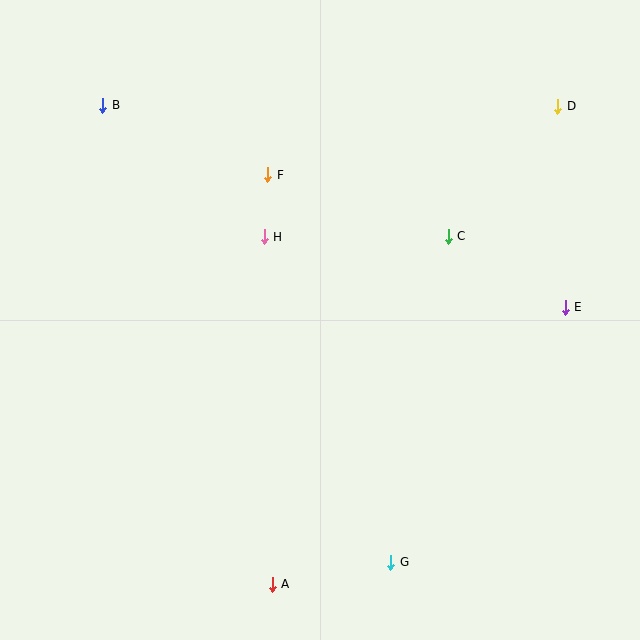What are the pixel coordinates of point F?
Point F is at (268, 175).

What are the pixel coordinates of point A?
Point A is at (272, 584).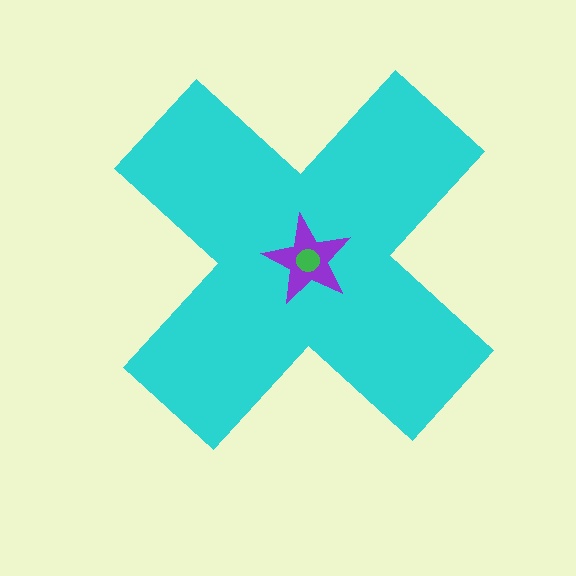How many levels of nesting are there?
3.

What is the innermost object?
The green circle.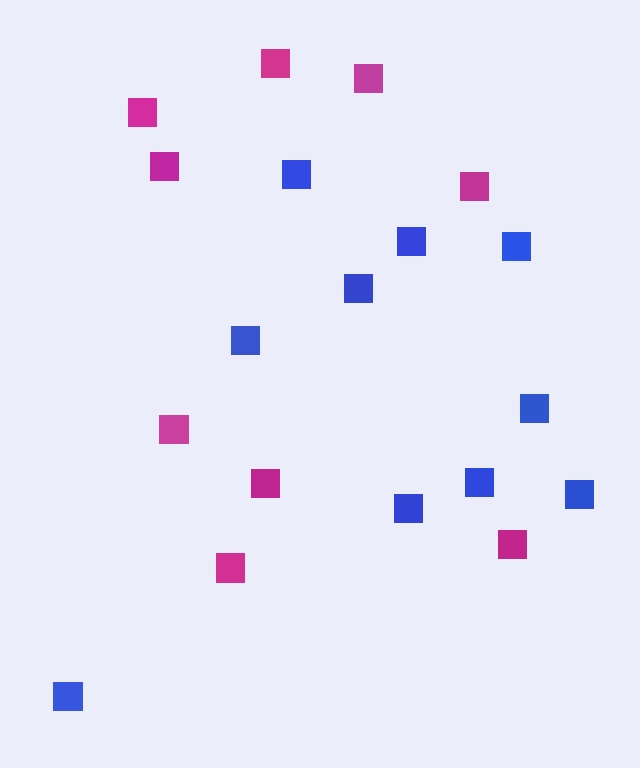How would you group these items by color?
There are 2 groups: one group of magenta squares (9) and one group of blue squares (10).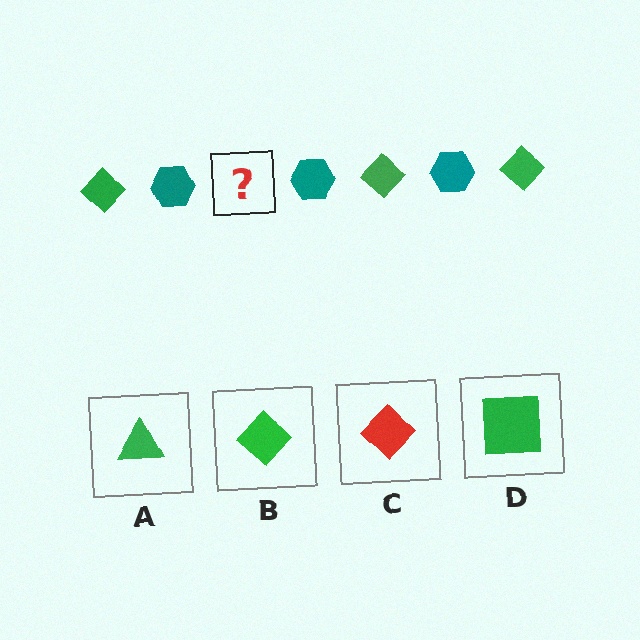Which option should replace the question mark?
Option B.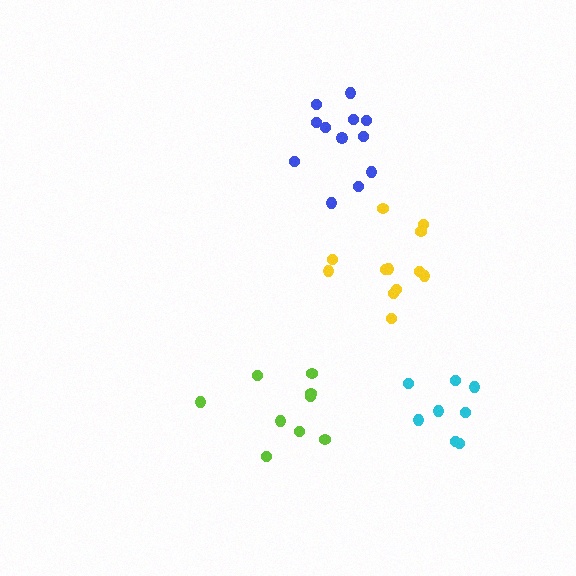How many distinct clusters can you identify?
There are 4 distinct clusters.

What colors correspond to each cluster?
The clusters are colored: blue, yellow, lime, cyan.